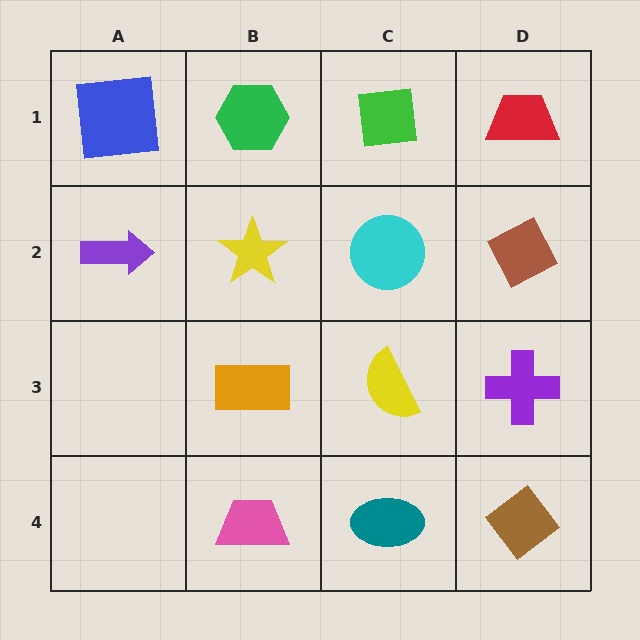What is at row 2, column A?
A purple arrow.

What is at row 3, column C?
A yellow semicircle.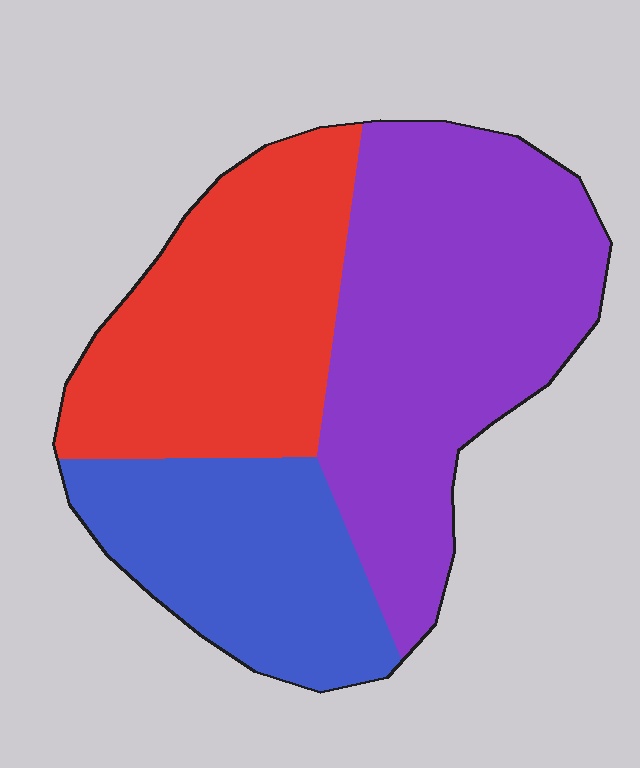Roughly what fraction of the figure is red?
Red takes up about one third (1/3) of the figure.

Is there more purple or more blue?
Purple.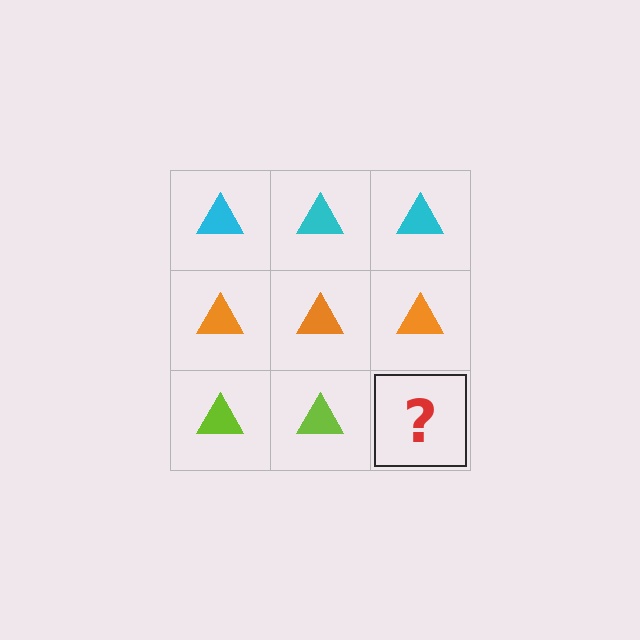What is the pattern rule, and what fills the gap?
The rule is that each row has a consistent color. The gap should be filled with a lime triangle.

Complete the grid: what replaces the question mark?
The question mark should be replaced with a lime triangle.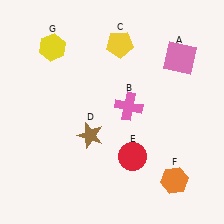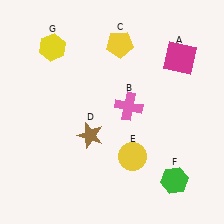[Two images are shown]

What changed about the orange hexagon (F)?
In Image 1, F is orange. In Image 2, it changed to green.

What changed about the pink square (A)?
In Image 1, A is pink. In Image 2, it changed to magenta.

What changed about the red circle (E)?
In Image 1, E is red. In Image 2, it changed to yellow.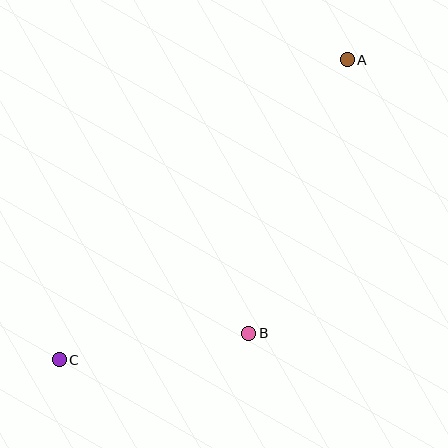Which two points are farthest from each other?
Points A and C are farthest from each other.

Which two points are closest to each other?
Points B and C are closest to each other.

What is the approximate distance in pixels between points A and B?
The distance between A and B is approximately 291 pixels.